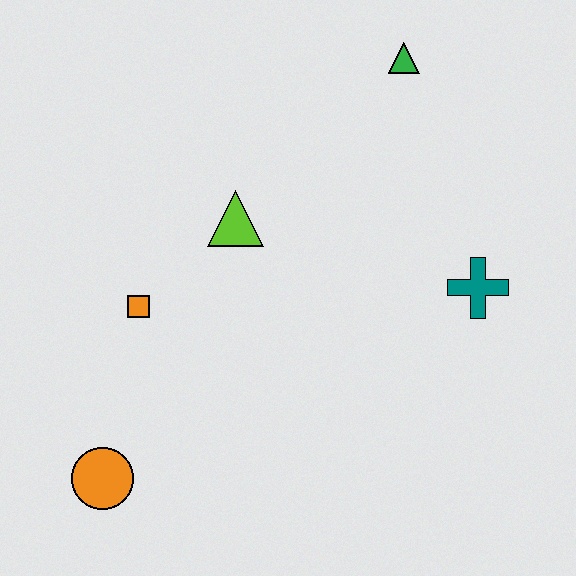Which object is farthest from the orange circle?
The green triangle is farthest from the orange circle.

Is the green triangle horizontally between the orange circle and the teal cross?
Yes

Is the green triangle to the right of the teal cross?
No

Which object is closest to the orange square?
The lime triangle is closest to the orange square.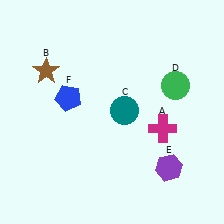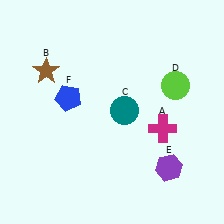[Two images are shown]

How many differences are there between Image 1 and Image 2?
There is 1 difference between the two images.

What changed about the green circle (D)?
In Image 1, D is green. In Image 2, it changed to lime.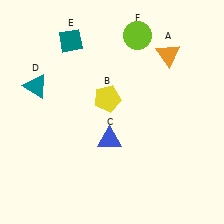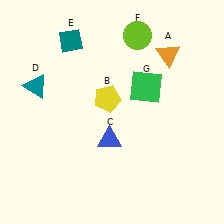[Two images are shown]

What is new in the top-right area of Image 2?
A green square (G) was added in the top-right area of Image 2.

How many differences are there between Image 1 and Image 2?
There is 1 difference between the two images.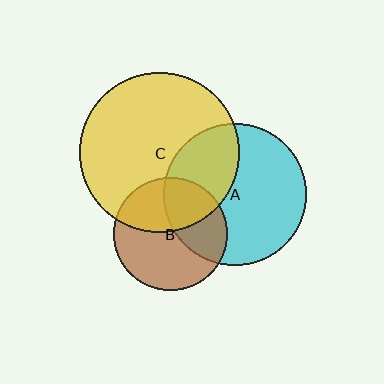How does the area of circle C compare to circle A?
Approximately 1.3 times.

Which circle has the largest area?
Circle C (yellow).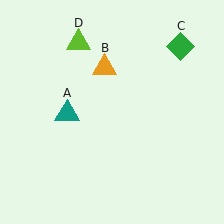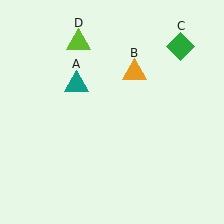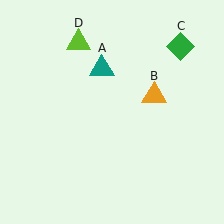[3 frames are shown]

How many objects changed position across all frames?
2 objects changed position: teal triangle (object A), orange triangle (object B).